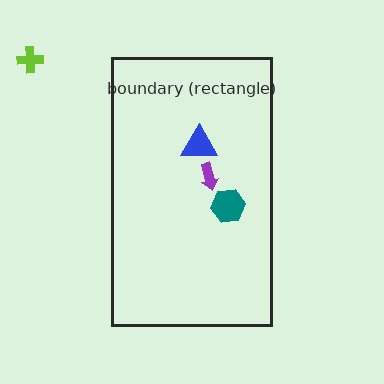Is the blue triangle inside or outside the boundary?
Inside.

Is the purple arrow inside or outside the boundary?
Inside.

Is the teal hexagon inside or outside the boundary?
Inside.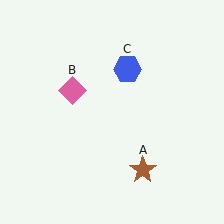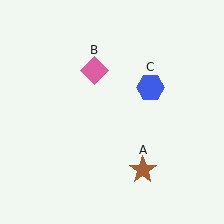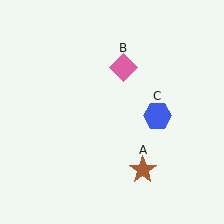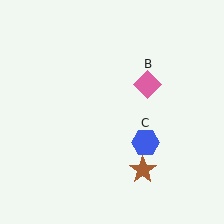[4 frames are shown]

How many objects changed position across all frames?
2 objects changed position: pink diamond (object B), blue hexagon (object C).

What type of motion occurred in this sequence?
The pink diamond (object B), blue hexagon (object C) rotated clockwise around the center of the scene.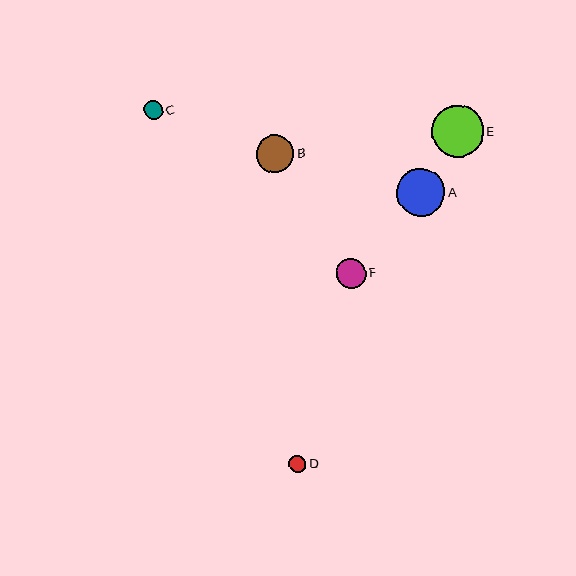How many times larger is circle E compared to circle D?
Circle E is approximately 3.1 times the size of circle D.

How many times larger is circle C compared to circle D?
Circle C is approximately 1.1 times the size of circle D.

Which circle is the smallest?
Circle D is the smallest with a size of approximately 17 pixels.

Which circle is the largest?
Circle E is the largest with a size of approximately 52 pixels.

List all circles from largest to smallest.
From largest to smallest: E, A, B, F, C, D.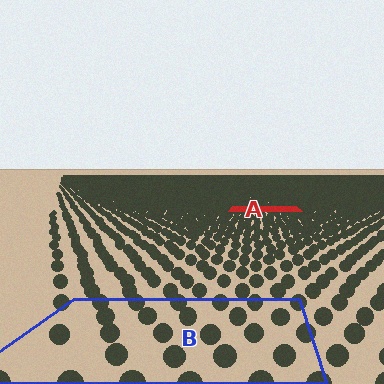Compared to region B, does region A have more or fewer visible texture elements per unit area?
Region A has more texture elements per unit area — they are packed more densely because it is farther away.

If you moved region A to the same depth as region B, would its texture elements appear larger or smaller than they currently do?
They would appear larger. At a closer depth, the same texture elements are projected at a bigger on-screen size.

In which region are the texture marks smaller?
The texture marks are smaller in region A, because it is farther away.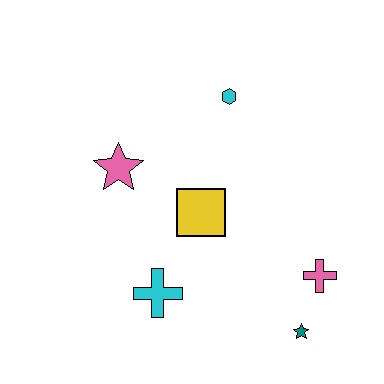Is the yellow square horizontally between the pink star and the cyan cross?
No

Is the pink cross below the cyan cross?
No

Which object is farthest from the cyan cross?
The cyan hexagon is farthest from the cyan cross.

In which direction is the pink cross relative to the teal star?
The pink cross is above the teal star.